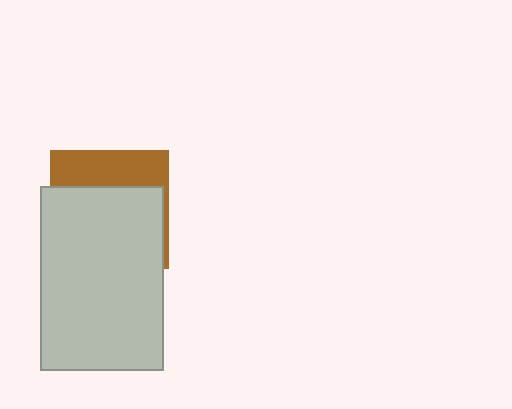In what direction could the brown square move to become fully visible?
The brown square could move up. That would shift it out from behind the light gray rectangle entirely.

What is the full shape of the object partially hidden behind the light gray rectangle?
The partially hidden object is a brown square.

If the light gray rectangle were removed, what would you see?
You would see the complete brown square.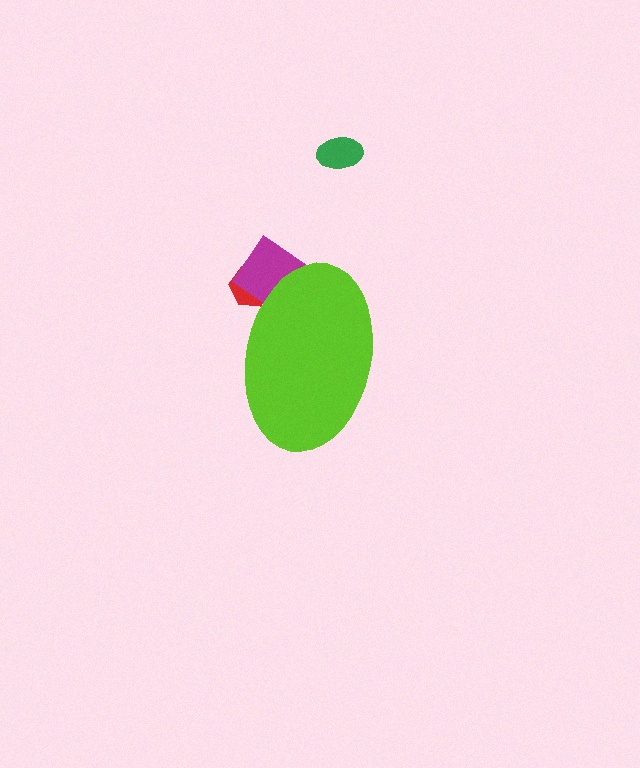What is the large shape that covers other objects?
A lime ellipse.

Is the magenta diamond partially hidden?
Yes, the magenta diamond is partially hidden behind the lime ellipse.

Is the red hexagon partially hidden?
Yes, the red hexagon is partially hidden behind the lime ellipse.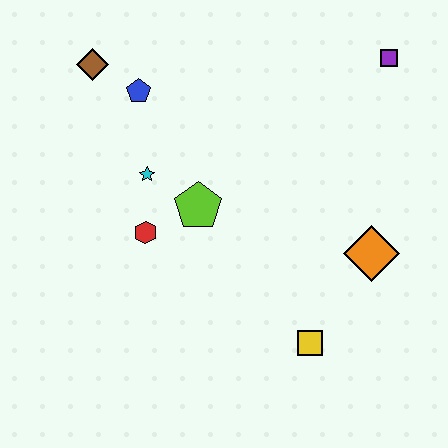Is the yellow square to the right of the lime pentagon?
Yes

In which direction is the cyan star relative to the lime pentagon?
The cyan star is to the left of the lime pentagon.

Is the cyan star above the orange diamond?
Yes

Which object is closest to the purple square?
The orange diamond is closest to the purple square.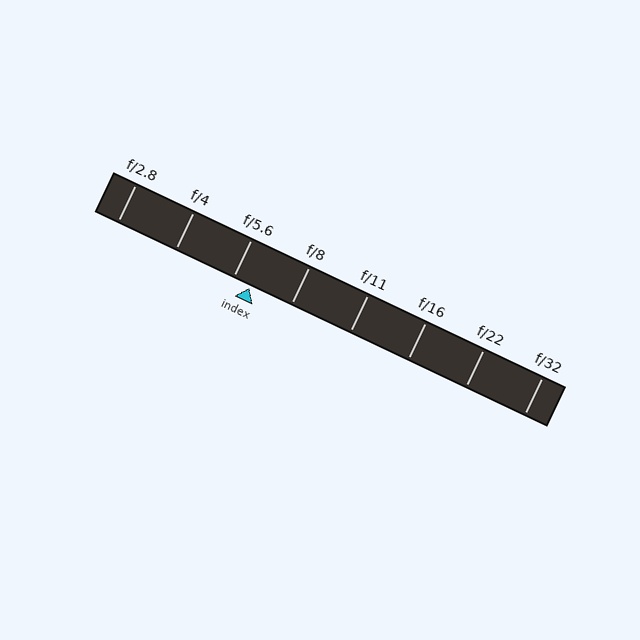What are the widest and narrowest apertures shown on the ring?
The widest aperture shown is f/2.8 and the narrowest is f/32.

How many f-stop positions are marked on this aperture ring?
There are 8 f-stop positions marked.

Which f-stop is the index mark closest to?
The index mark is closest to f/5.6.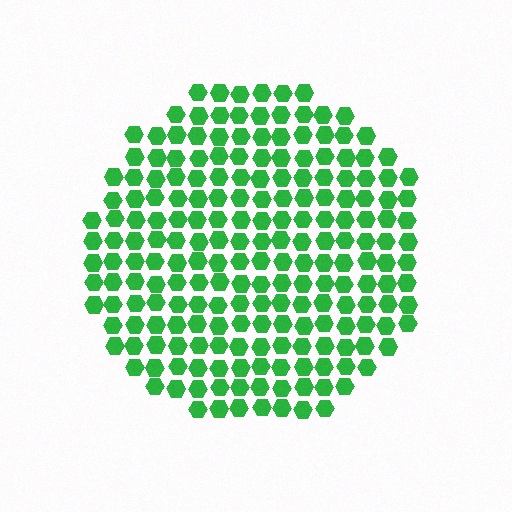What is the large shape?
The large shape is a circle.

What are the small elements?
The small elements are hexagons.